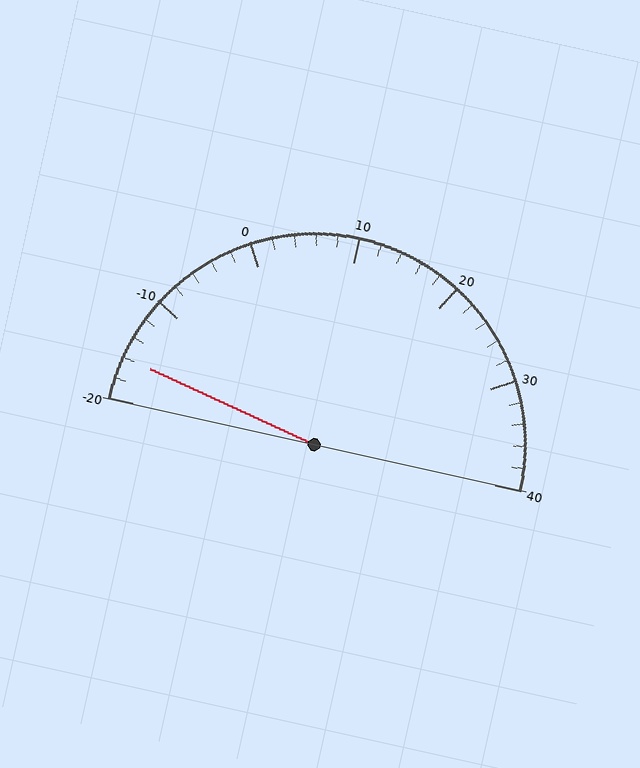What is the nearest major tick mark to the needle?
The nearest major tick mark is -20.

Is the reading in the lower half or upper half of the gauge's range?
The reading is in the lower half of the range (-20 to 40).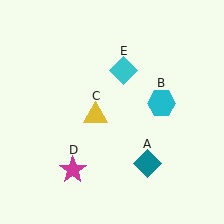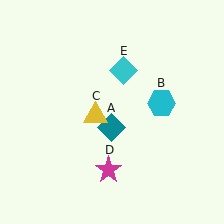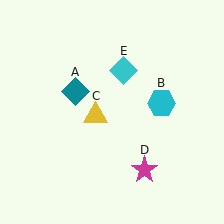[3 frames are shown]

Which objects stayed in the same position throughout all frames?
Cyan hexagon (object B) and yellow triangle (object C) and cyan diamond (object E) remained stationary.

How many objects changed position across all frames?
2 objects changed position: teal diamond (object A), magenta star (object D).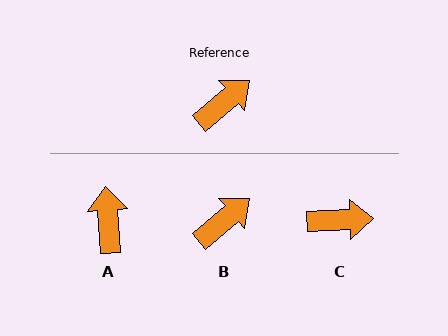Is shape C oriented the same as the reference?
No, it is off by about 38 degrees.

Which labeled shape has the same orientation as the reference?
B.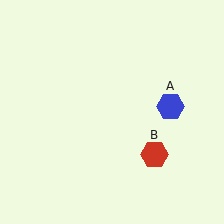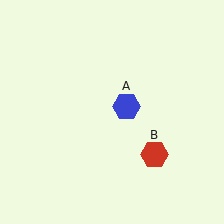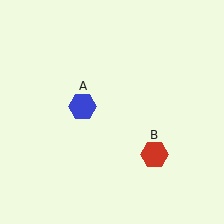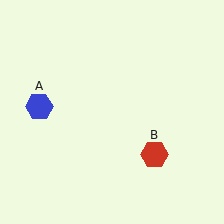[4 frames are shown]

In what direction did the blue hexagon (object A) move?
The blue hexagon (object A) moved left.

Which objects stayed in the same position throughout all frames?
Red hexagon (object B) remained stationary.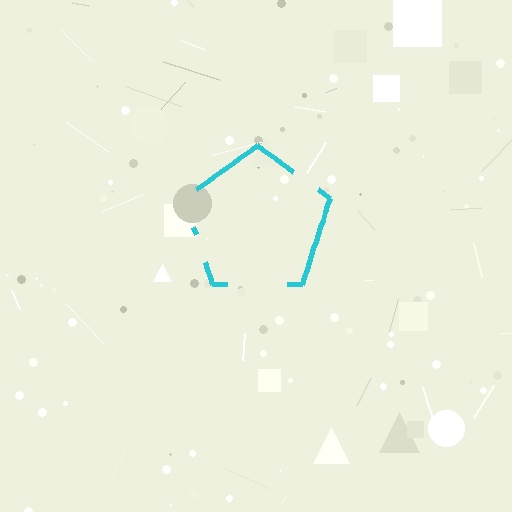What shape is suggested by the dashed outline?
The dashed outline suggests a pentagon.